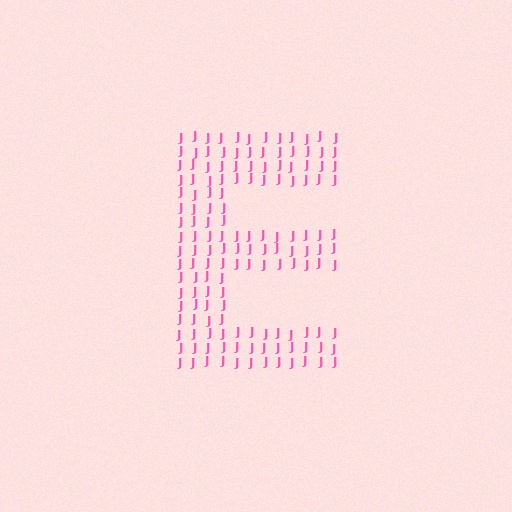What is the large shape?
The large shape is the letter E.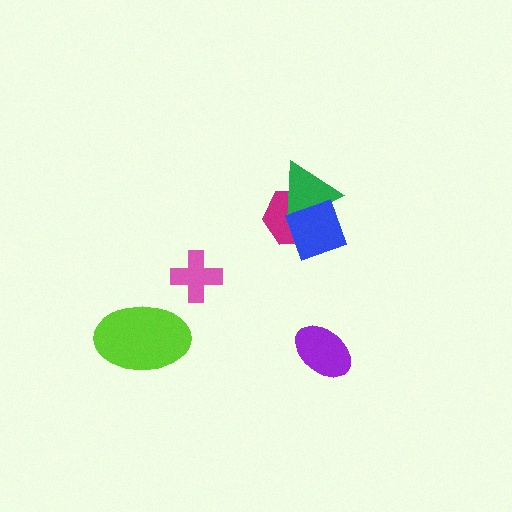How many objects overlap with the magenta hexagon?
2 objects overlap with the magenta hexagon.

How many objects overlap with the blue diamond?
2 objects overlap with the blue diamond.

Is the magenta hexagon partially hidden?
Yes, it is partially covered by another shape.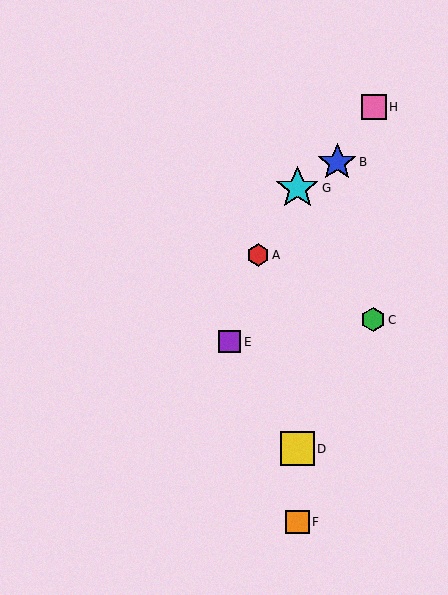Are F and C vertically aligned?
No, F is at x≈297 and C is at x≈373.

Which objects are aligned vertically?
Objects D, F, G are aligned vertically.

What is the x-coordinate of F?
Object F is at x≈297.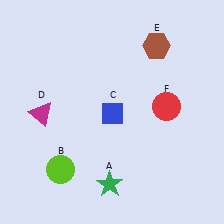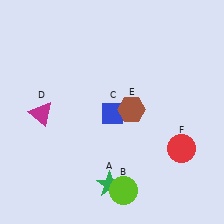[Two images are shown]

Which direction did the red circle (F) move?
The red circle (F) moved down.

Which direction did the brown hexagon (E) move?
The brown hexagon (E) moved down.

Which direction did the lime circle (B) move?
The lime circle (B) moved right.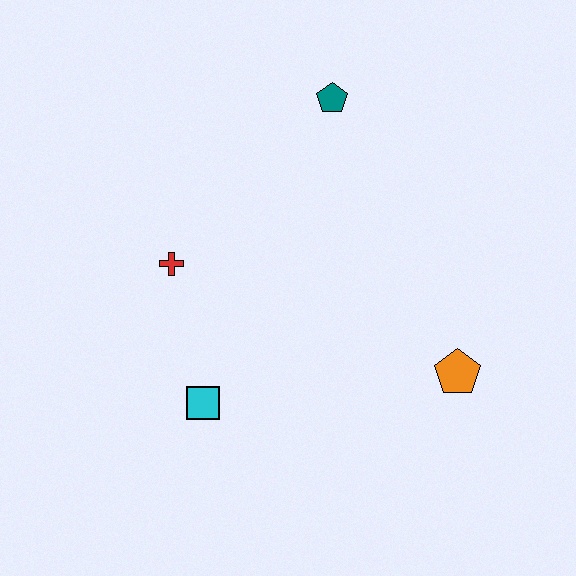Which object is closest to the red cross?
The cyan square is closest to the red cross.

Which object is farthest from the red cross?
The orange pentagon is farthest from the red cross.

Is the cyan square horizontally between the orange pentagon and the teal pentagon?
No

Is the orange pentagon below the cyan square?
No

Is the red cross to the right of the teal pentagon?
No